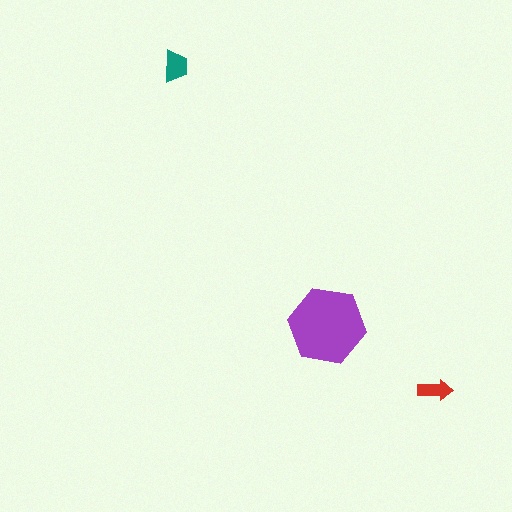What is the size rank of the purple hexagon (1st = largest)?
1st.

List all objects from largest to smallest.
The purple hexagon, the teal trapezoid, the red arrow.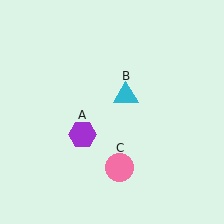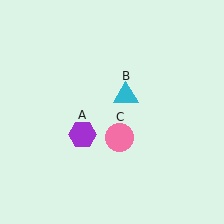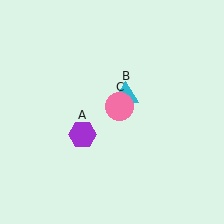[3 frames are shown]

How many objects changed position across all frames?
1 object changed position: pink circle (object C).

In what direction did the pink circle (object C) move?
The pink circle (object C) moved up.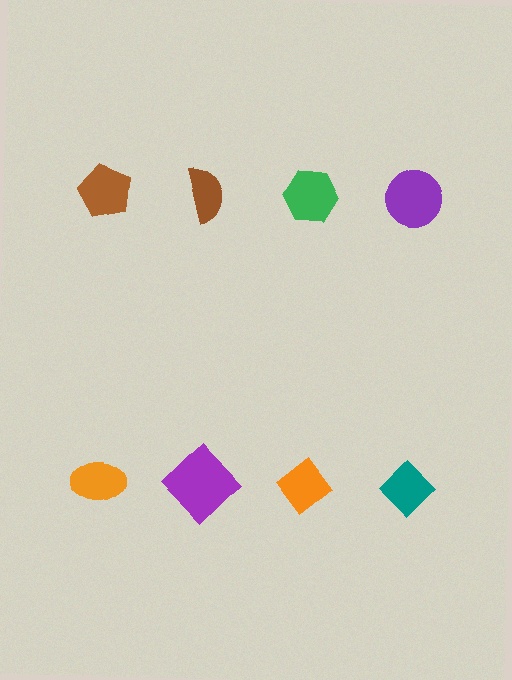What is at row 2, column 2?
A purple diamond.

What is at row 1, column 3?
A green hexagon.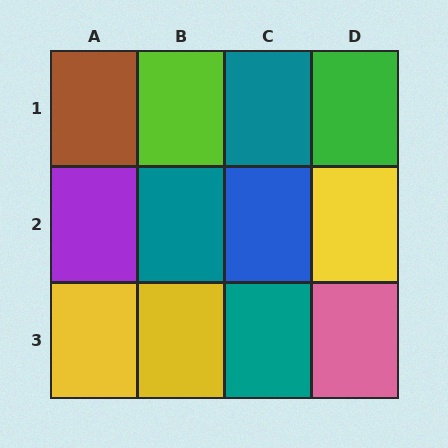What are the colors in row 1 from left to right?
Brown, lime, teal, green.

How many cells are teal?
3 cells are teal.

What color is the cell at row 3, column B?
Yellow.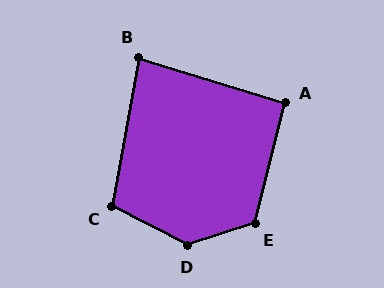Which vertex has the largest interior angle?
D, at approximately 135 degrees.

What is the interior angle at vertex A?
Approximately 94 degrees (approximately right).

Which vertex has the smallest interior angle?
B, at approximately 83 degrees.